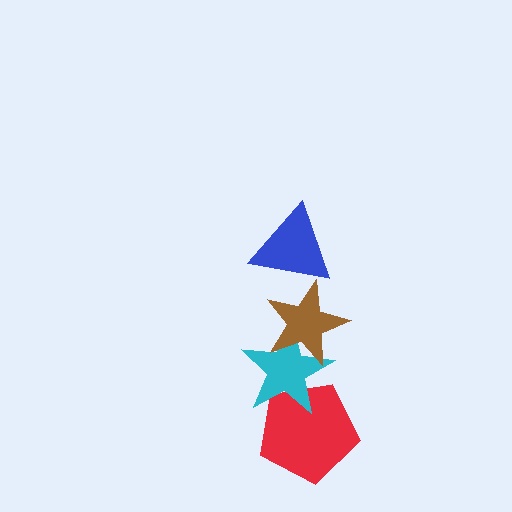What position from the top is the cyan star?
The cyan star is 3rd from the top.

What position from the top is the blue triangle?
The blue triangle is 1st from the top.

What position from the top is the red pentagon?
The red pentagon is 4th from the top.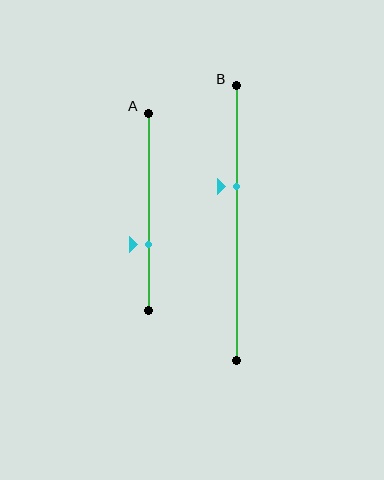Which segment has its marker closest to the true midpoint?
Segment B has its marker closest to the true midpoint.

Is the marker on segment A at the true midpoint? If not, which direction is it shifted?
No, the marker on segment A is shifted downward by about 17% of the segment length.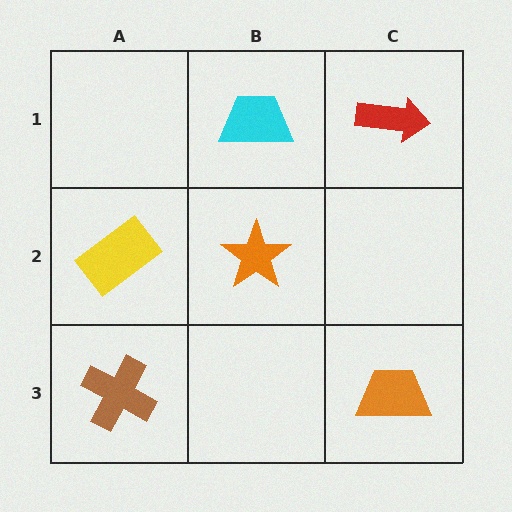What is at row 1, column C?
A red arrow.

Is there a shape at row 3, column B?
No, that cell is empty.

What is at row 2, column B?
An orange star.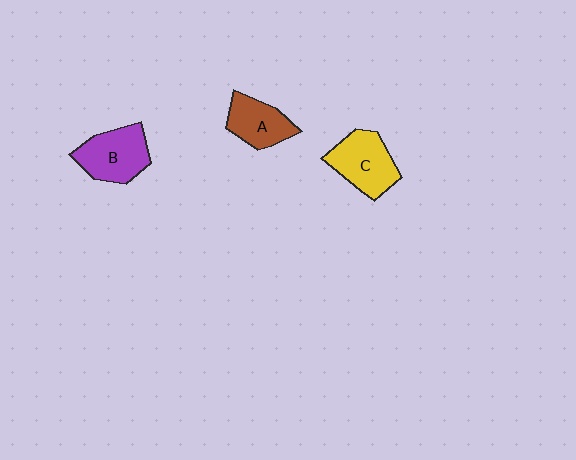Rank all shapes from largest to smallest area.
From largest to smallest: B (purple), C (yellow), A (brown).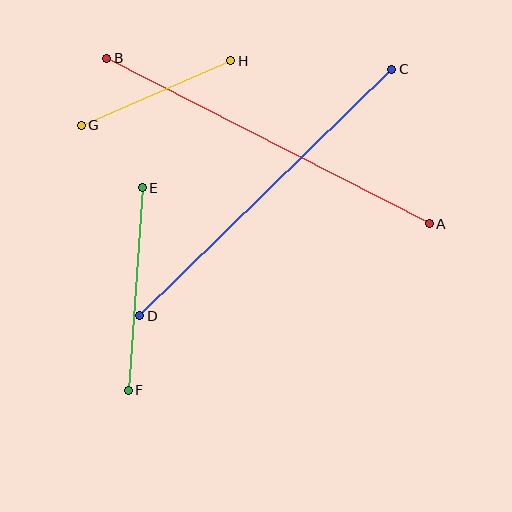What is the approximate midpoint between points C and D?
The midpoint is at approximately (266, 193) pixels.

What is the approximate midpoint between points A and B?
The midpoint is at approximately (268, 141) pixels.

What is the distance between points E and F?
The distance is approximately 203 pixels.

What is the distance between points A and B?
The distance is approximately 362 pixels.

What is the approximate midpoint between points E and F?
The midpoint is at approximately (135, 289) pixels.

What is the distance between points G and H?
The distance is approximately 162 pixels.